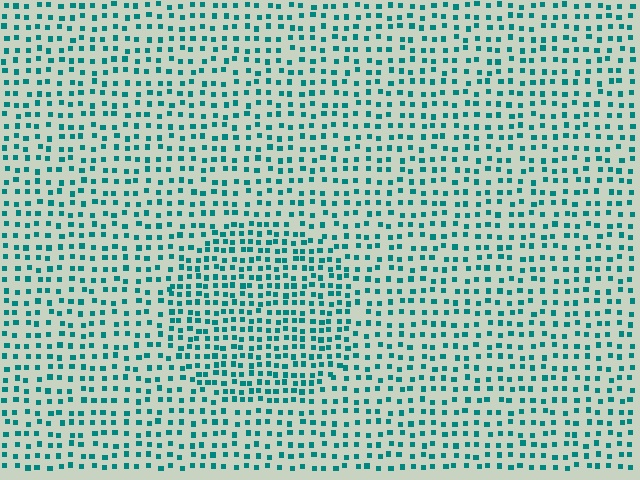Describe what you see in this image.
The image contains small teal elements arranged at two different densities. A circle-shaped region is visible where the elements are more densely packed than the surrounding area.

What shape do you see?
I see a circle.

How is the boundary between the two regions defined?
The boundary is defined by a change in element density (approximately 1.6x ratio). All elements are the same color, size, and shape.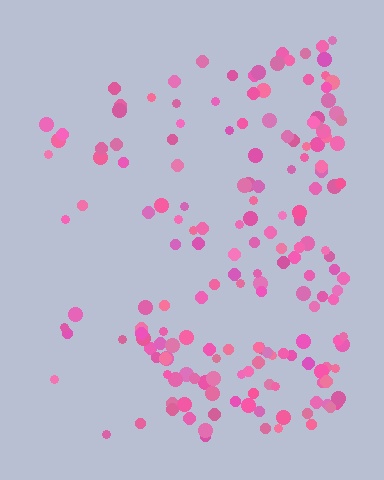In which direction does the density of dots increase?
From left to right, with the right side densest.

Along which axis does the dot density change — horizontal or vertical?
Horizontal.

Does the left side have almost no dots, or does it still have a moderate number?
Still a moderate number, just noticeably fewer than the right.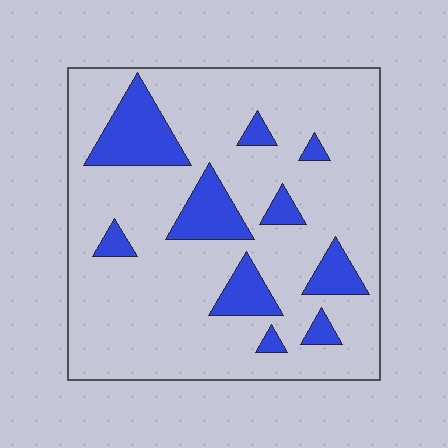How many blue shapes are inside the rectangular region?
10.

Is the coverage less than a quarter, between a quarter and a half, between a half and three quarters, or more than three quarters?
Less than a quarter.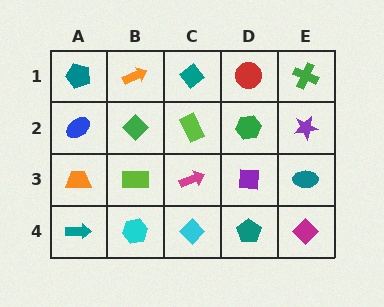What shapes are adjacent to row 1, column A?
A blue ellipse (row 2, column A), an orange arrow (row 1, column B).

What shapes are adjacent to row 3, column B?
A green diamond (row 2, column B), a cyan hexagon (row 4, column B), an orange trapezoid (row 3, column A), a magenta arrow (row 3, column C).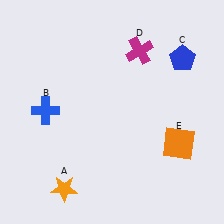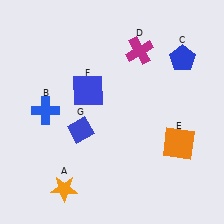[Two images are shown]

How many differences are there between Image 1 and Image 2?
There are 2 differences between the two images.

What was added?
A blue square (F), a blue diamond (G) were added in Image 2.